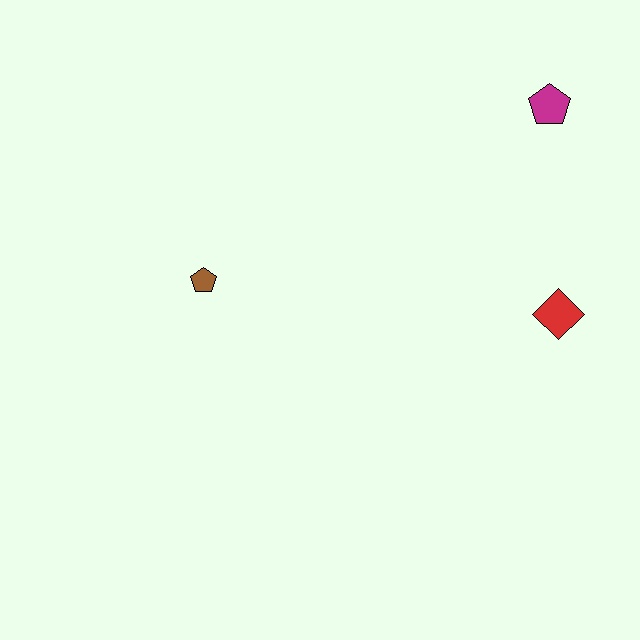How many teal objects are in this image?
There are no teal objects.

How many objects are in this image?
There are 3 objects.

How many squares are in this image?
There are no squares.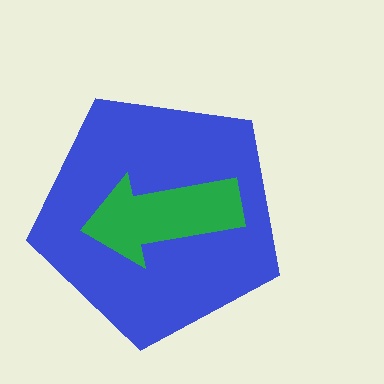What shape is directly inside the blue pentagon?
The green arrow.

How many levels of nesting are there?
2.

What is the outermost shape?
The blue pentagon.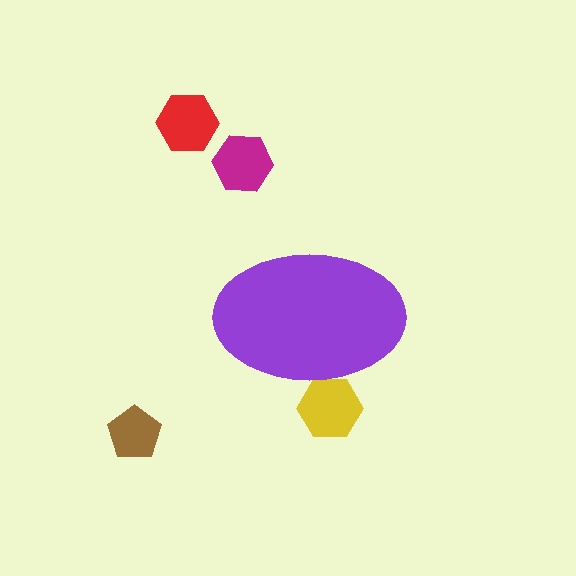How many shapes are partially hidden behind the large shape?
1 shape is partially hidden.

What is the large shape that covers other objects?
A purple ellipse.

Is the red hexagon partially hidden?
No, the red hexagon is fully visible.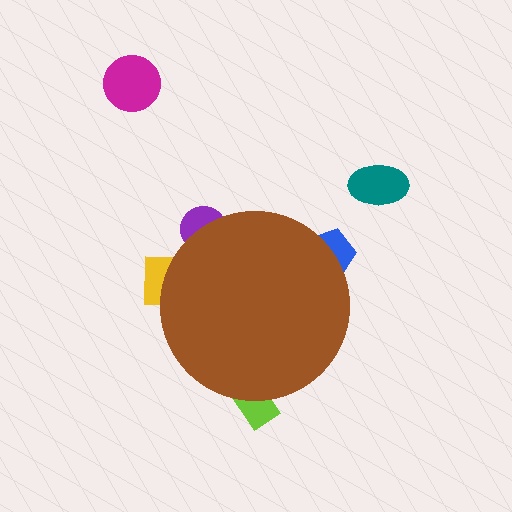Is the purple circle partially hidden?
Yes, the purple circle is partially hidden behind the brown circle.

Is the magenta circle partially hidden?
No, the magenta circle is fully visible.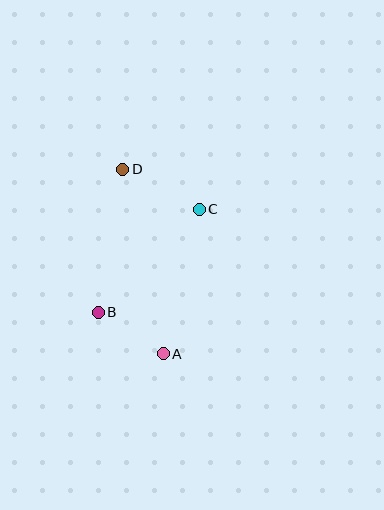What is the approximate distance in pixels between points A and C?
The distance between A and C is approximately 149 pixels.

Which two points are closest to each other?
Points A and B are closest to each other.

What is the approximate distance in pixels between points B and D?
The distance between B and D is approximately 145 pixels.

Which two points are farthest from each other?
Points A and D are farthest from each other.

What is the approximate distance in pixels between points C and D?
The distance between C and D is approximately 86 pixels.